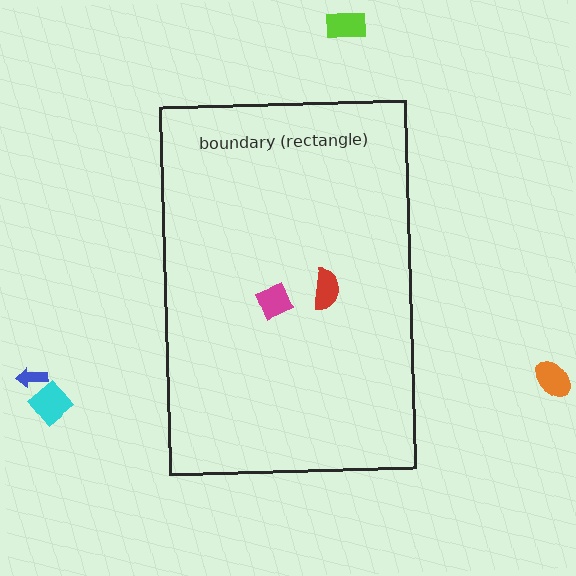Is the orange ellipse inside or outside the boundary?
Outside.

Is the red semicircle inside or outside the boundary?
Inside.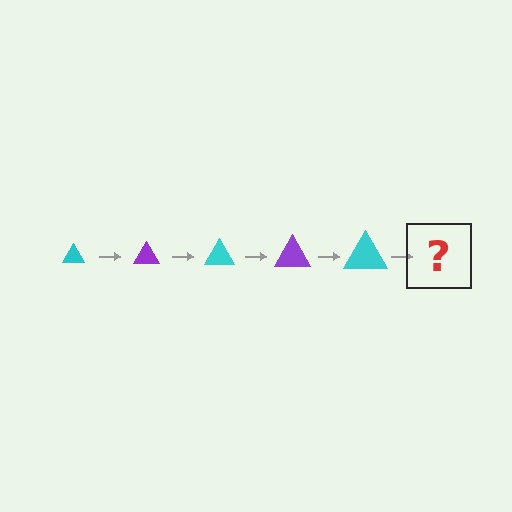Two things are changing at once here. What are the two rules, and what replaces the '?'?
The two rules are that the triangle grows larger each step and the color cycles through cyan and purple. The '?' should be a purple triangle, larger than the previous one.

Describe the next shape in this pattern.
It should be a purple triangle, larger than the previous one.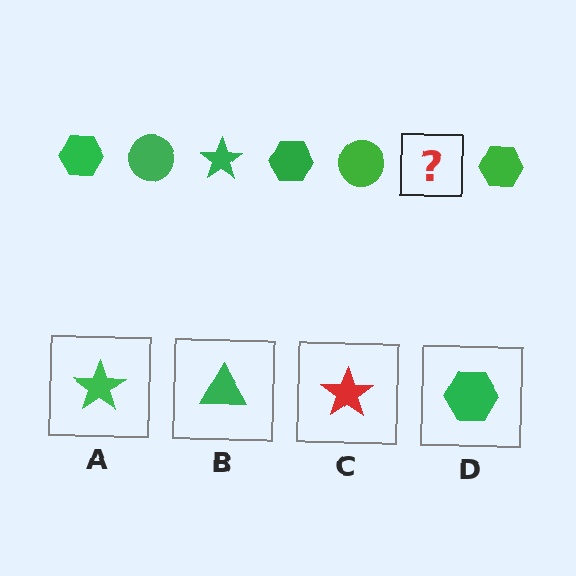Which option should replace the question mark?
Option A.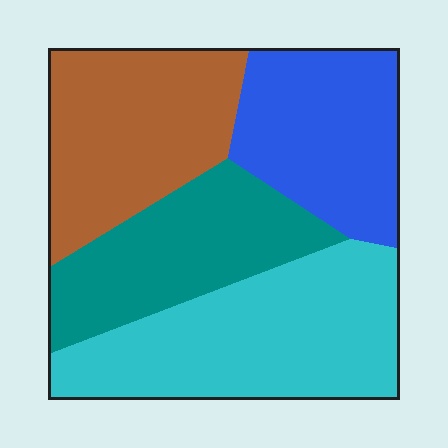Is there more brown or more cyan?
Cyan.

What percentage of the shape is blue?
Blue covers 22% of the shape.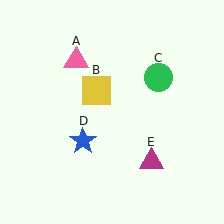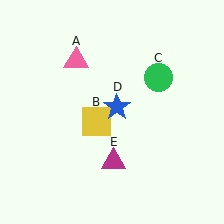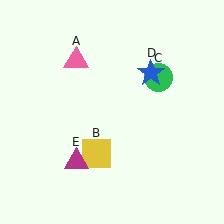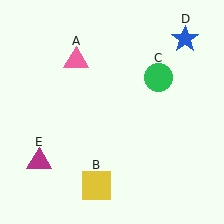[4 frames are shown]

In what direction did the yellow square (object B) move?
The yellow square (object B) moved down.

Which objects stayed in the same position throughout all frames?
Pink triangle (object A) and green circle (object C) remained stationary.